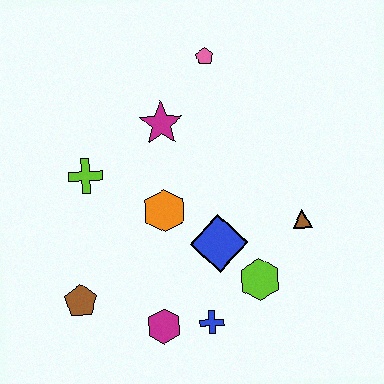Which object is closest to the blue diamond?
The lime hexagon is closest to the blue diamond.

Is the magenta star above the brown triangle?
Yes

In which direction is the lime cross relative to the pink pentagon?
The lime cross is to the left of the pink pentagon.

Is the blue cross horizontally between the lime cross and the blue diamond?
Yes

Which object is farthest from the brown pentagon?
The pink pentagon is farthest from the brown pentagon.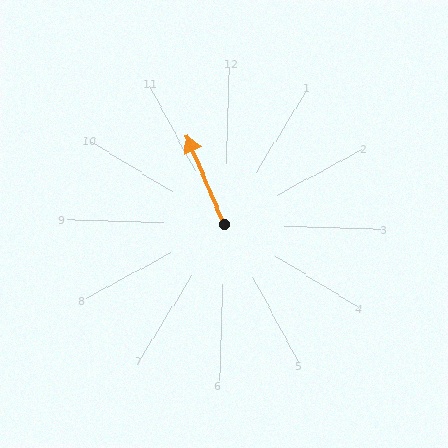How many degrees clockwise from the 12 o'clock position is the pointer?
Approximately 335 degrees.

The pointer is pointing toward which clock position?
Roughly 11 o'clock.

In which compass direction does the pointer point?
Northwest.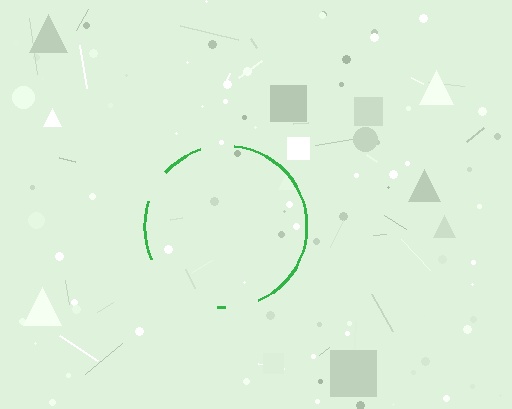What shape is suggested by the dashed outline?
The dashed outline suggests a circle.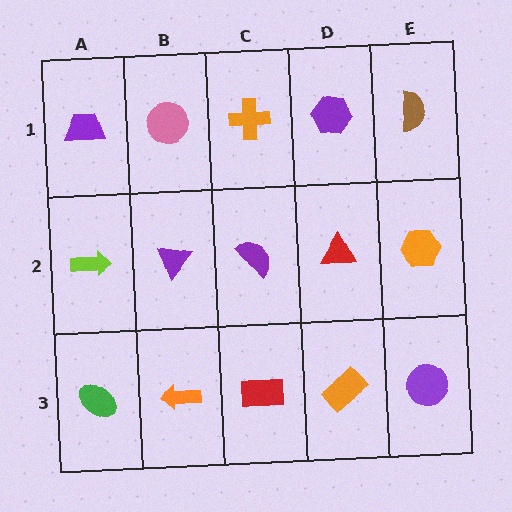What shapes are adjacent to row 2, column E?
A brown semicircle (row 1, column E), a purple circle (row 3, column E), a red triangle (row 2, column D).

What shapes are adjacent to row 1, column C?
A purple semicircle (row 2, column C), a pink circle (row 1, column B), a purple hexagon (row 1, column D).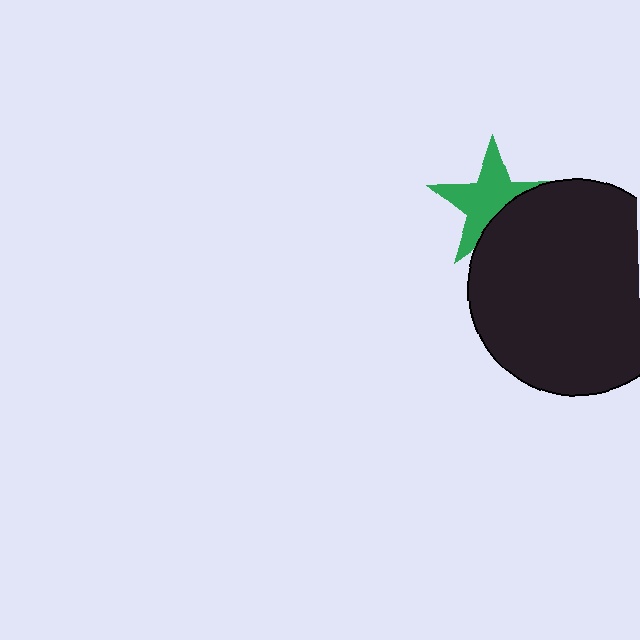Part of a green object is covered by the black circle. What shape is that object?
It is a star.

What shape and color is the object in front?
The object in front is a black circle.